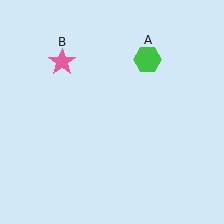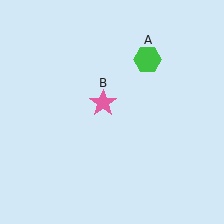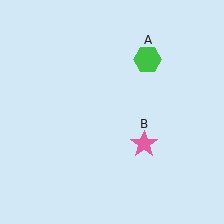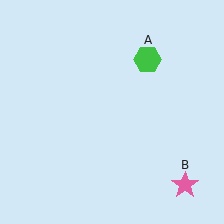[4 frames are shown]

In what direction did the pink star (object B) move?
The pink star (object B) moved down and to the right.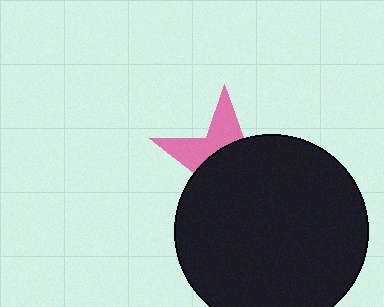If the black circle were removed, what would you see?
You would see the complete pink star.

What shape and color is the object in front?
The object in front is a black circle.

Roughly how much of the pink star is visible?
A small part of it is visible (roughly 34%).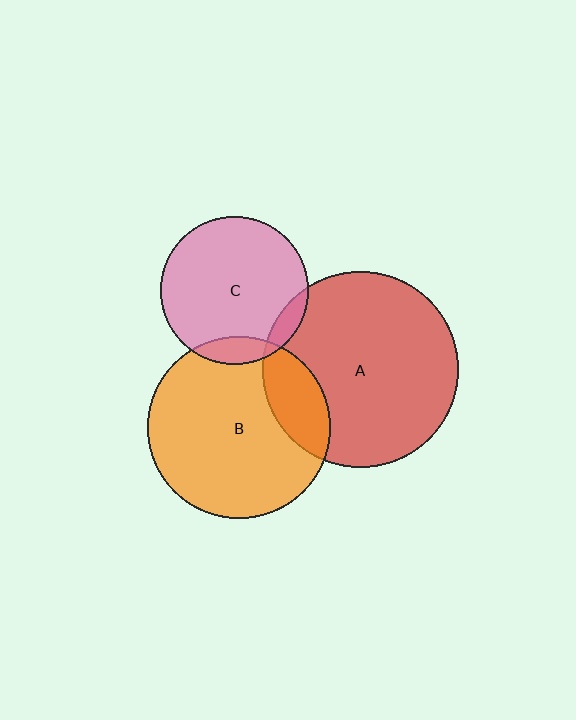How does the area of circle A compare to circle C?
Approximately 1.7 times.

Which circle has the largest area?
Circle A (red).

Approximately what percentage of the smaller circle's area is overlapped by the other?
Approximately 20%.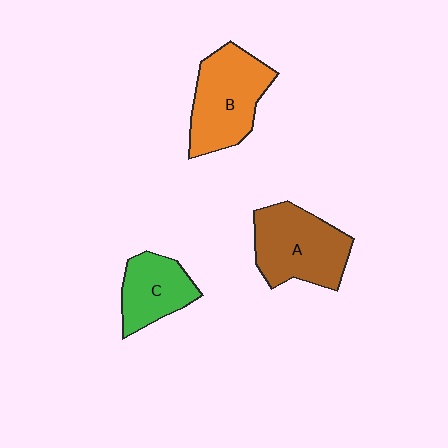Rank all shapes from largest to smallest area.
From largest to smallest: B (orange), A (brown), C (green).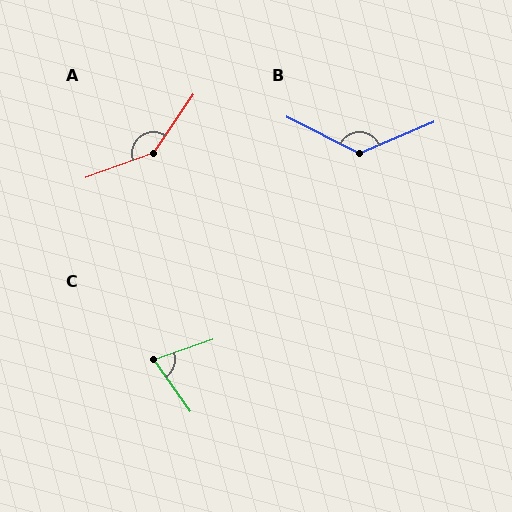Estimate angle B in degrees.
Approximately 131 degrees.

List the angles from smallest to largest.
C (73°), B (131°), A (144°).